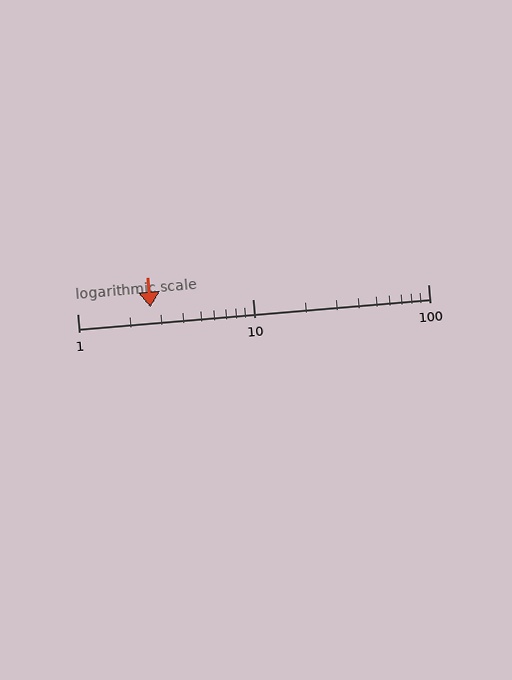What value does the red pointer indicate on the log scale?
The pointer indicates approximately 2.6.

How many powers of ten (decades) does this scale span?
The scale spans 2 decades, from 1 to 100.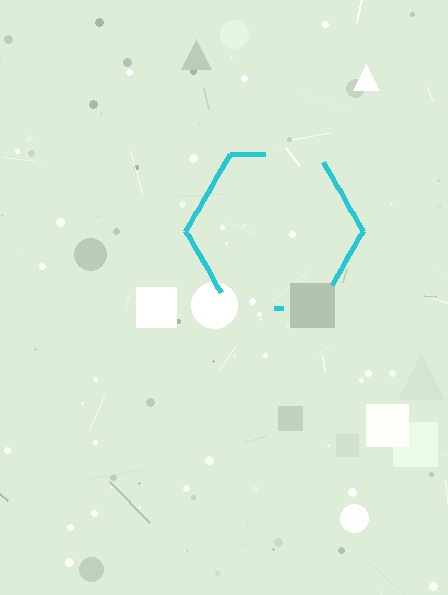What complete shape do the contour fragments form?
The contour fragments form a hexagon.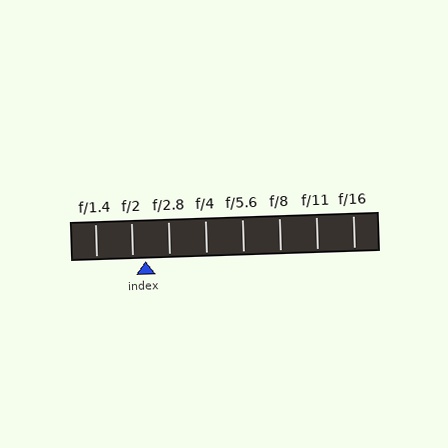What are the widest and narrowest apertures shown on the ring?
The widest aperture shown is f/1.4 and the narrowest is f/16.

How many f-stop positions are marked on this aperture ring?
There are 8 f-stop positions marked.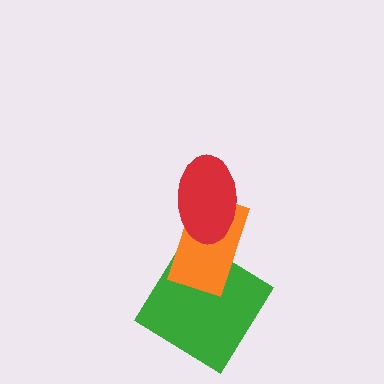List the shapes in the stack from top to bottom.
From top to bottom: the red ellipse, the orange rectangle, the green diamond.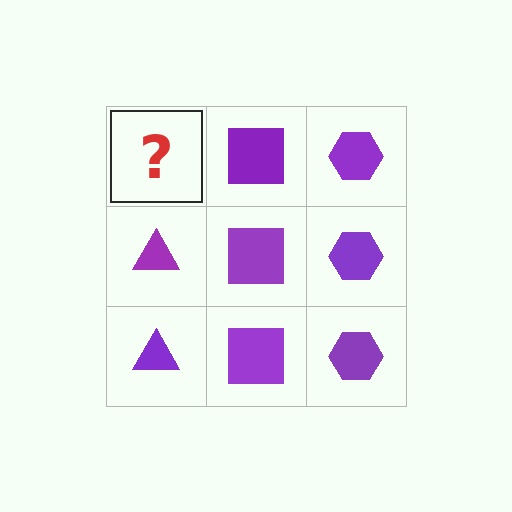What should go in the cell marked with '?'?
The missing cell should contain a purple triangle.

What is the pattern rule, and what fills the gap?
The rule is that each column has a consistent shape. The gap should be filled with a purple triangle.